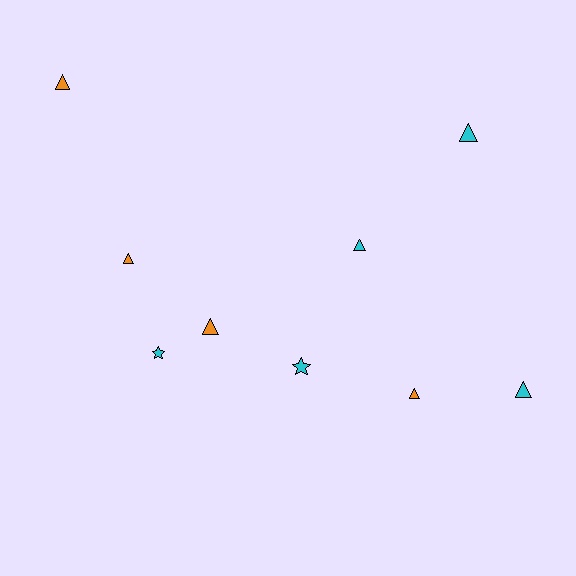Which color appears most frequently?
Cyan, with 5 objects.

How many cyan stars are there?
There are 2 cyan stars.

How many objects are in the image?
There are 9 objects.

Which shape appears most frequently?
Triangle, with 7 objects.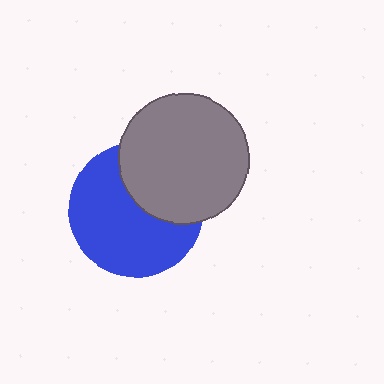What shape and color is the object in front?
The object in front is a gray circle.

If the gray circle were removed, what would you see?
You would see the complete blue circle.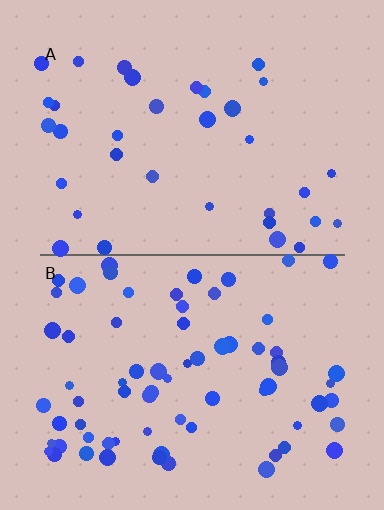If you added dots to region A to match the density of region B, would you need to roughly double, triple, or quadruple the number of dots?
Approximately double.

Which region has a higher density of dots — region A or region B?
B (the bottom).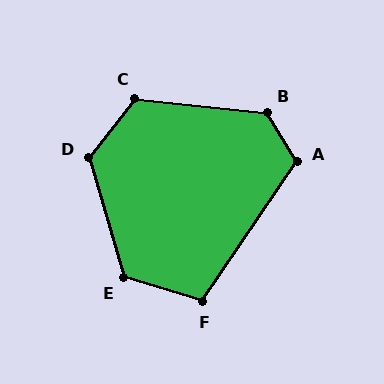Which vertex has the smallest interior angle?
F, at approximately 107 degrees.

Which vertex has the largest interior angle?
B, at approximately 127 degrees.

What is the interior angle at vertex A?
Approximately 115 degrees (obtuse).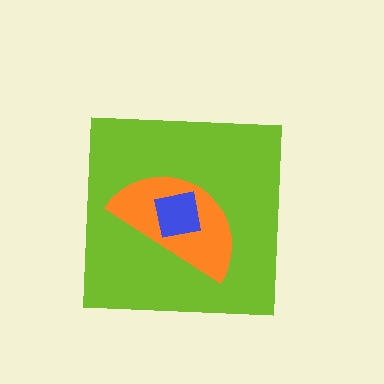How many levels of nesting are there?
3.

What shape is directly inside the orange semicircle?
The blue square.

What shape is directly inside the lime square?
The orange semicircle.